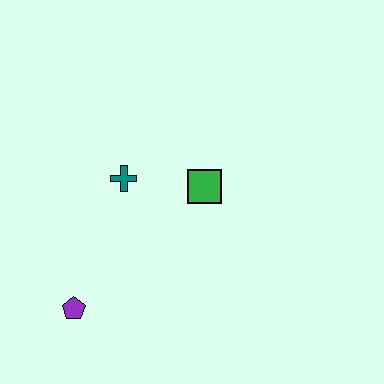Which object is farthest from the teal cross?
The purple pentagon is farthest from the teal cross.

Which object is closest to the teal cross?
The green square is closest to the teal cross.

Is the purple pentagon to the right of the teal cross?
No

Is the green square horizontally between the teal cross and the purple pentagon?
No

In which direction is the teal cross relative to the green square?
The teal cross is to the left of the green square.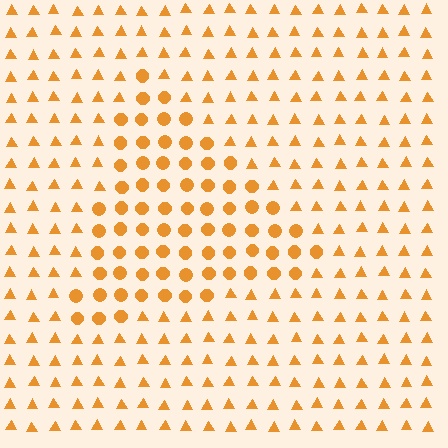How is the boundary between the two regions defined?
The boundary is defined by a change in element shape: circles inside vs. triangles outside. All elements share the same color and spacing.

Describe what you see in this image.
The image is filled with small orange elements arranged in a uniform grid. A triangle-shaped region contains circles, while the surrounding area contains triangles. The boundary is defined purely by the change in element shape.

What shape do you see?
I see a triangle.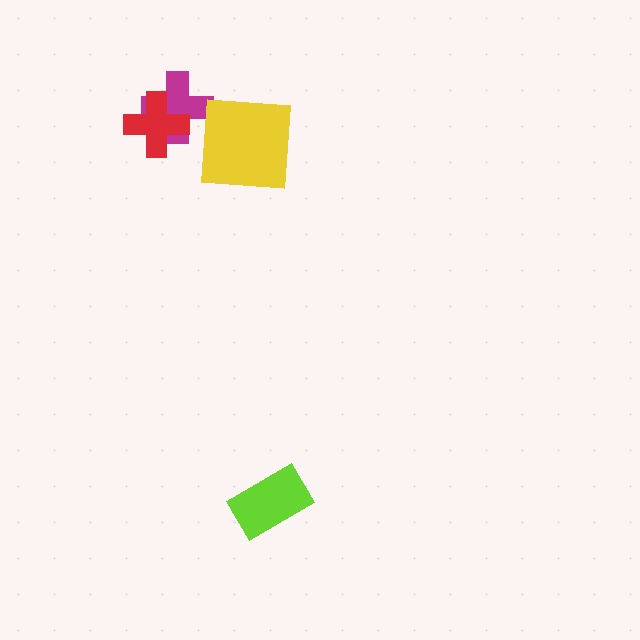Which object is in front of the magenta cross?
The red cross is in front of the magenta cross.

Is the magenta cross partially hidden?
Yes, it is partially covered by another shape.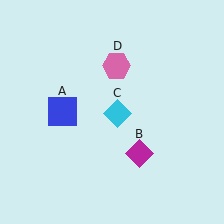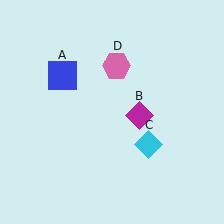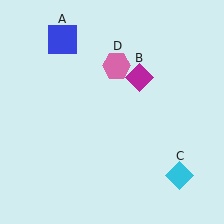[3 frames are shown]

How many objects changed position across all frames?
3 objects changed position: blue square (object A), magenta diamond (object B), cyan diamond (object C).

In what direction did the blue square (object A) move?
The blue square (object A) moved up.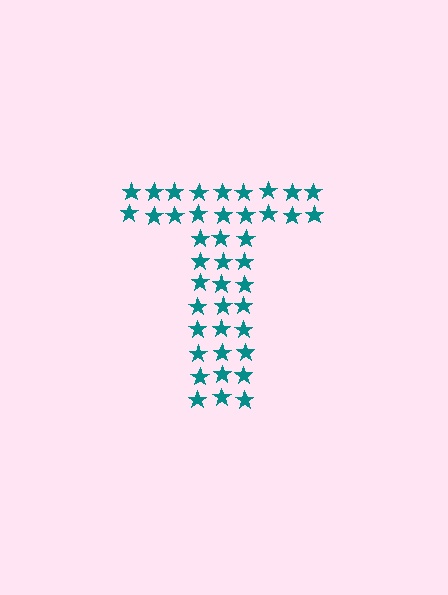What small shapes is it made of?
It is made of small stars.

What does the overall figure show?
The overall figure shows the letter T.